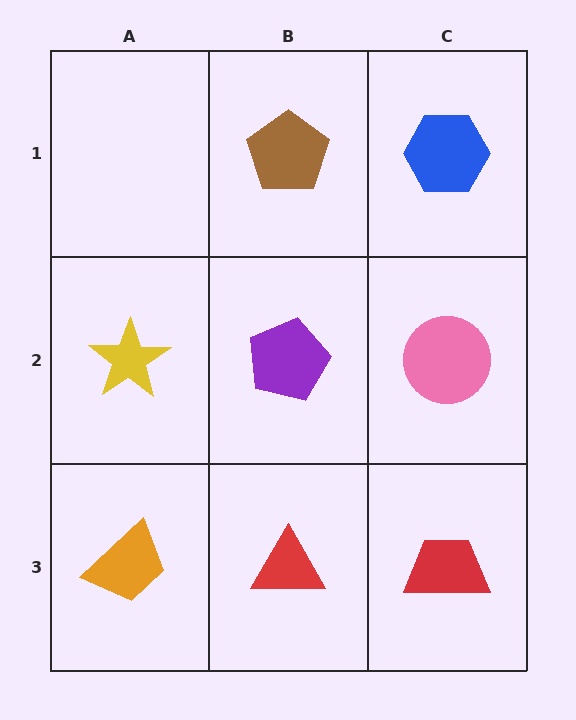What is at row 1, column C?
A blue hexagon.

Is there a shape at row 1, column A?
No, that cell is empty.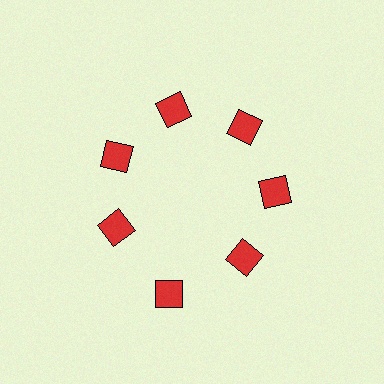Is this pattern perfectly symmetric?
No. The 7 red diamonds are arranged in a ring, but one element near the 6 o'clock position is pushed outward from the center, breaking the 7-fold rotational symmetry.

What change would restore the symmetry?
The symmetry would be restored by moving it inward, back onto the ring so that all 7 diamonds sit at equal angles and equal distance from the center.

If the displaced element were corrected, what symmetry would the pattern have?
It would have 7-fold rotational symmetry — the pattern would map onto itself every 51 degrees.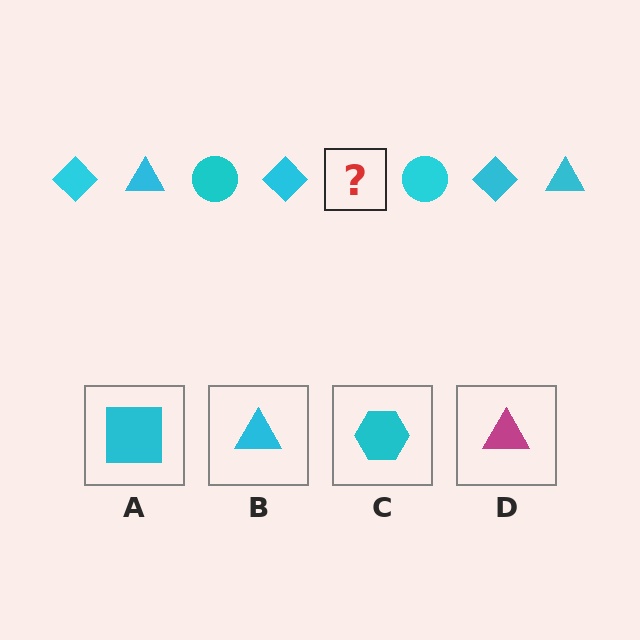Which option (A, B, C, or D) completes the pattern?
B.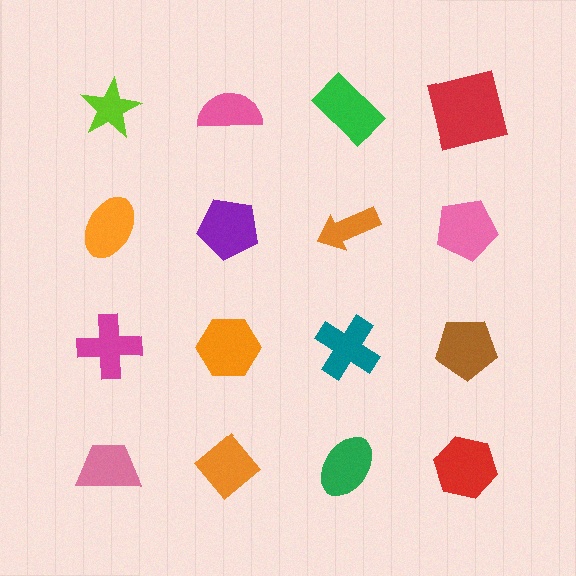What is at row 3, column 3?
A teal cross.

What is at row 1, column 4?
A red square.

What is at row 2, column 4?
A pink pentagon.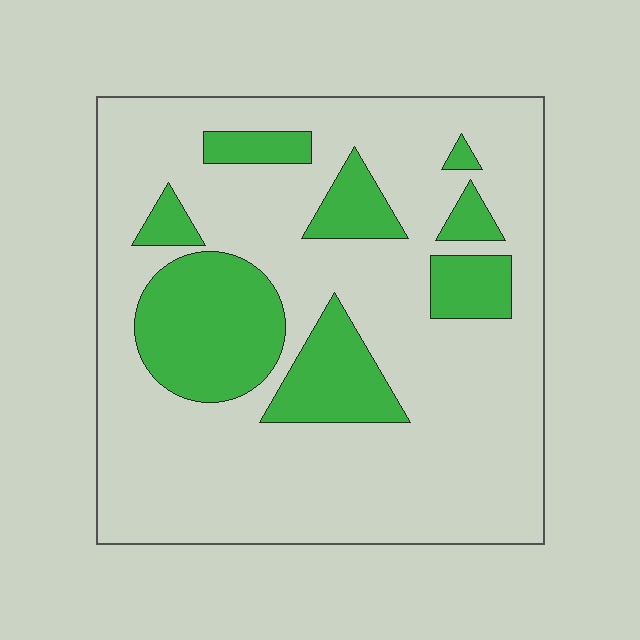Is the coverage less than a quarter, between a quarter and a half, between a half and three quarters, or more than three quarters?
Less than a quarter.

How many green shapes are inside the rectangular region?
8.